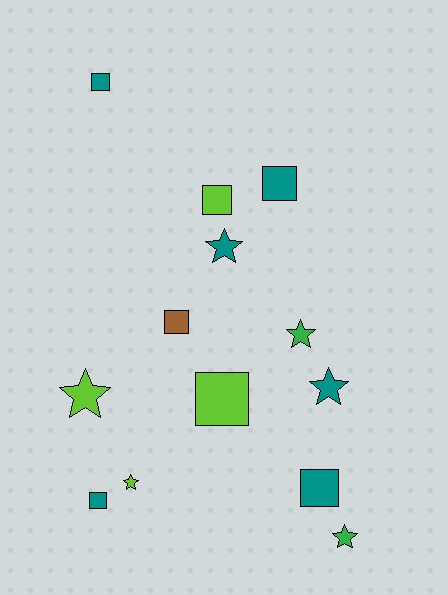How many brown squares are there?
There is 1 brown square.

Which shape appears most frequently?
Square, with 7 objects.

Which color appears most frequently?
Teal, with 6 objects.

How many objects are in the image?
There are 13 objects.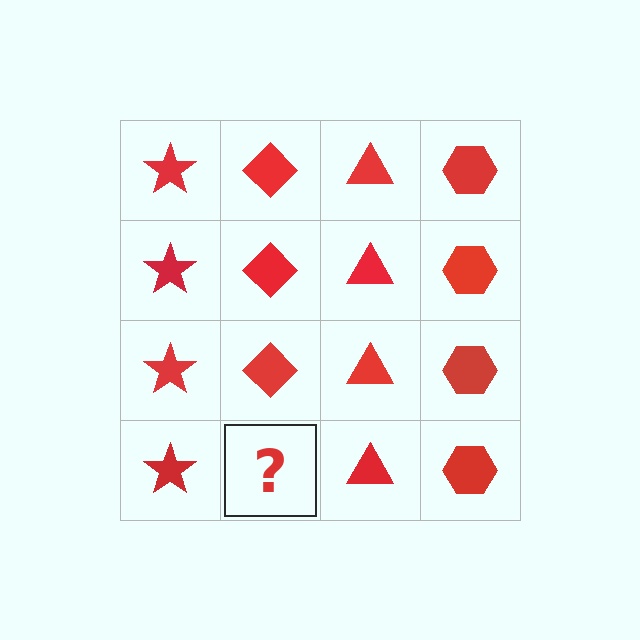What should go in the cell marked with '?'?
The missing cell should contain a red diamond.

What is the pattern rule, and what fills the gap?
The rule is that each column has a consistent shape. The gap should be filled with a red diamond.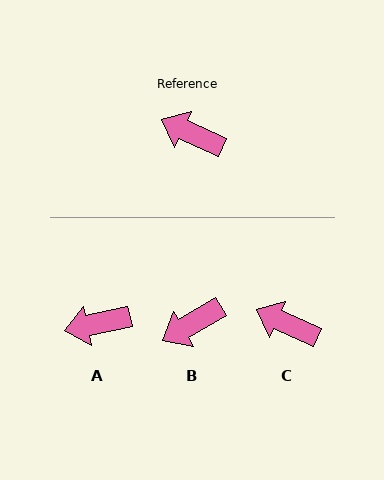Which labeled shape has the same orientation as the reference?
C.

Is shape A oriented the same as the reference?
No, it is off by about 37 degrees.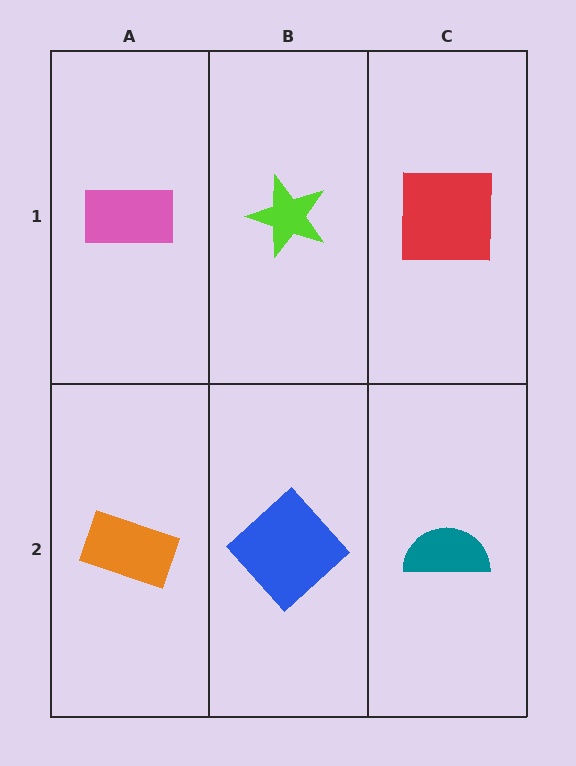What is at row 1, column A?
A pink rectangle.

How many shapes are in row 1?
3 shapes.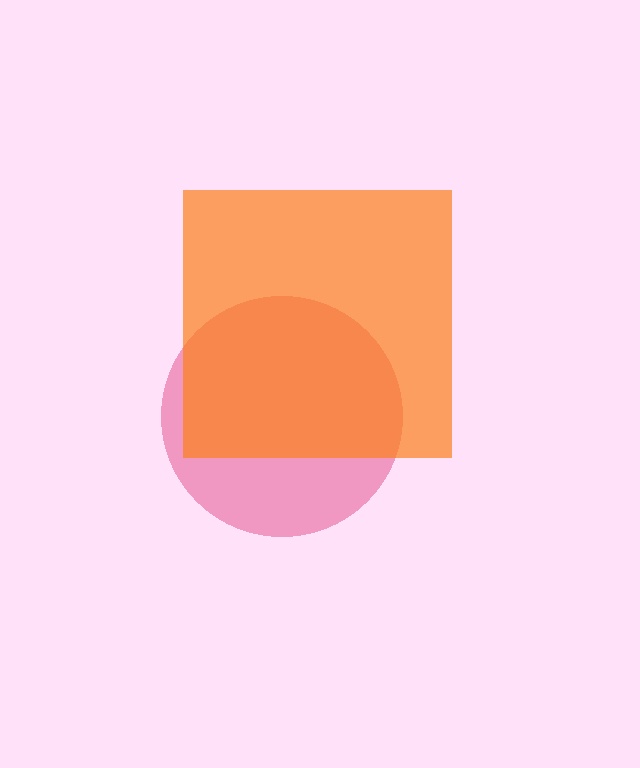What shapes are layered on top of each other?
The layered shapes are: a pink circle, an orange square.